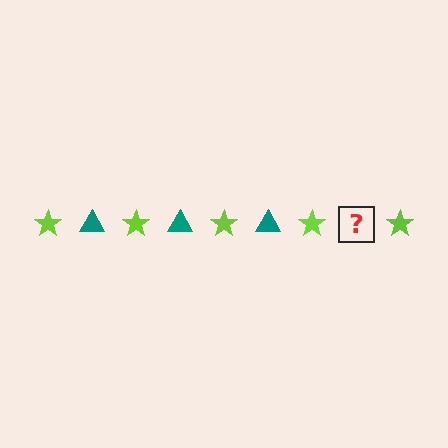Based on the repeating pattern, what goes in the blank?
The blank should be a teal triangle.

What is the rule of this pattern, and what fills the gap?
The rule is that the pattern alternates between lime star and teal triangle. The gap should be filled with a teal triangle.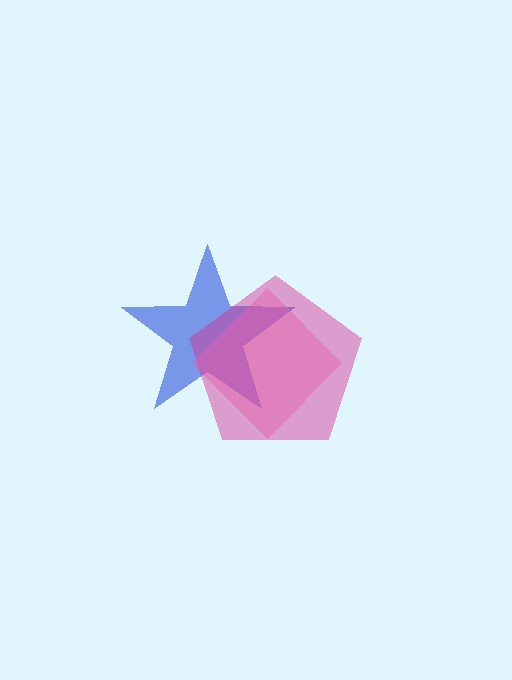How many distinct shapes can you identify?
There are 3 distinct shapes: a blue star, a magenta pentagon, a pink diamond.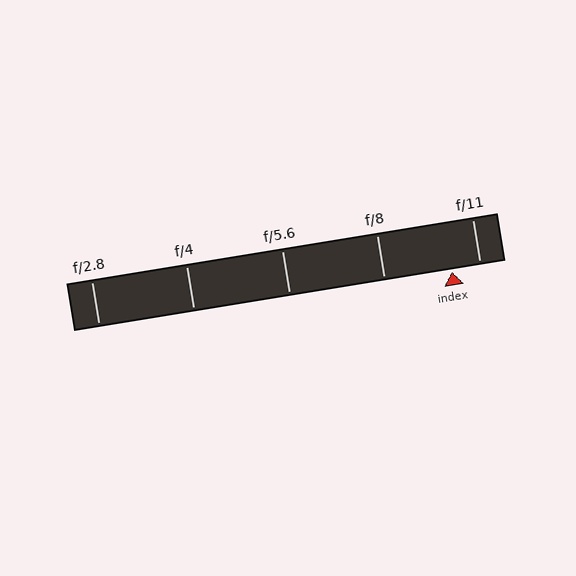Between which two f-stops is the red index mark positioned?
The index mark is between f/8 and f/11.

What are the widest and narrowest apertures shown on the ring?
The widest aperture shown is f/2.8 and the narrowest is f/11.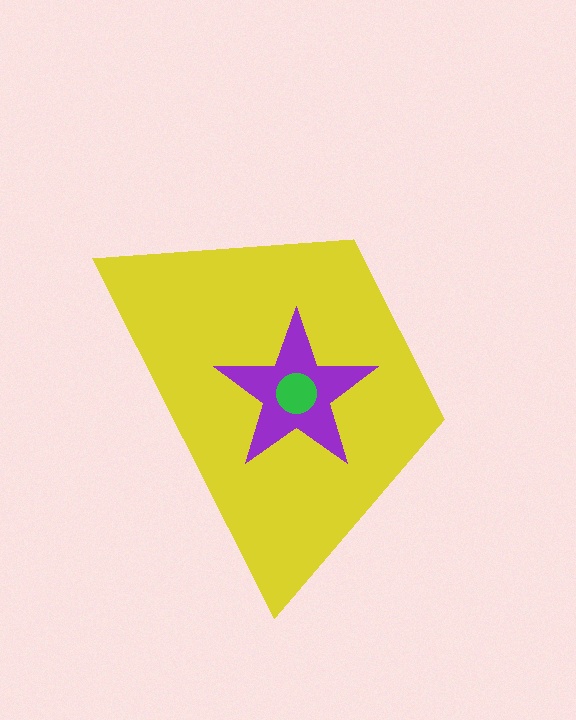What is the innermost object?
The green circle.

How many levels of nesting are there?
3.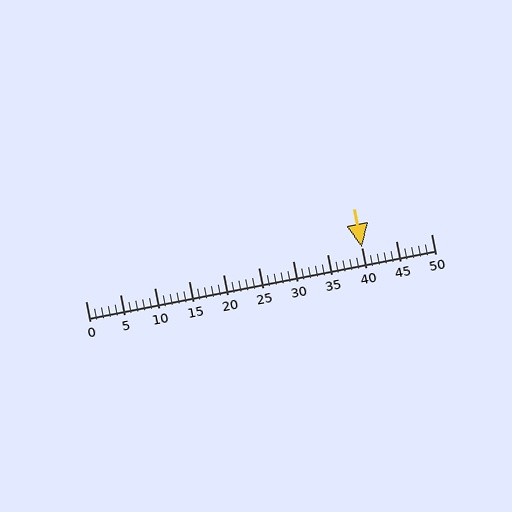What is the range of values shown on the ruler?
The ruler shows values from 0 to 50.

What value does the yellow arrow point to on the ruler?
The yellow arrow points to approximately 40.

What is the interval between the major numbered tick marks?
The major tick marks are spaced 5 units apart.